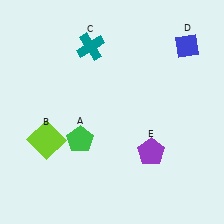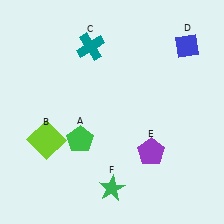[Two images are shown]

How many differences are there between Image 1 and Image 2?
There is 1 difference between the two images.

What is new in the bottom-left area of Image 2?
A green star (F) was added in the bottom-left area of Image 2.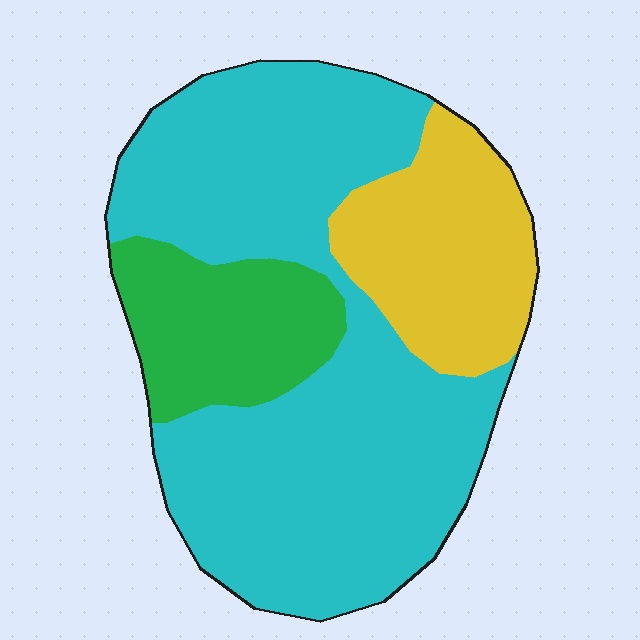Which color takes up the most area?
Cyan, at roughly 65%.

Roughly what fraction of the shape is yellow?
Yellow covers 20% of the shape.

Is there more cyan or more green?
Cyan.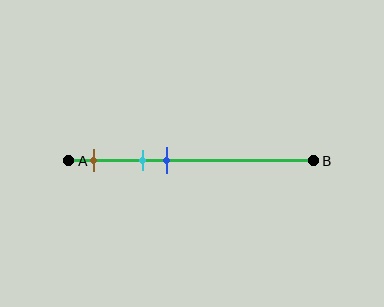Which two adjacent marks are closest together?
The cyan and blue marks are the closest adjacent pair.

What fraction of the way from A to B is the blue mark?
The blue mark is approximately 40% (0.4) of the way from A to B.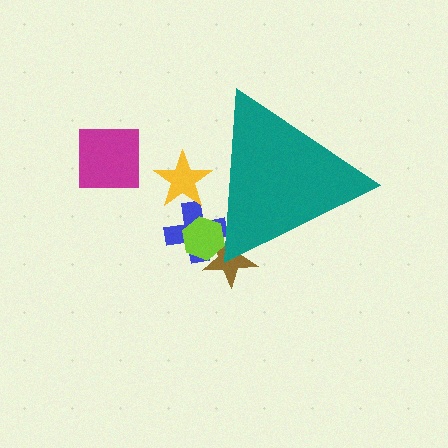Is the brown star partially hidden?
Yes, the brown star is partially hidden behind the teal triangle.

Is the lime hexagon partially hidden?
Yes, the lime hexagon is partially hidden behind the teal triangle.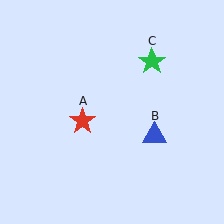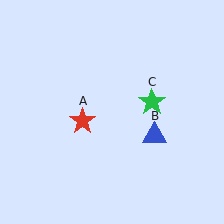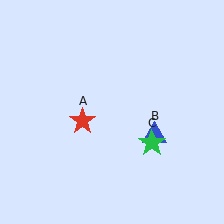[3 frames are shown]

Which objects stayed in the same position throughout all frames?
Red star (object A) and blue triangle (object B) remained stationary.